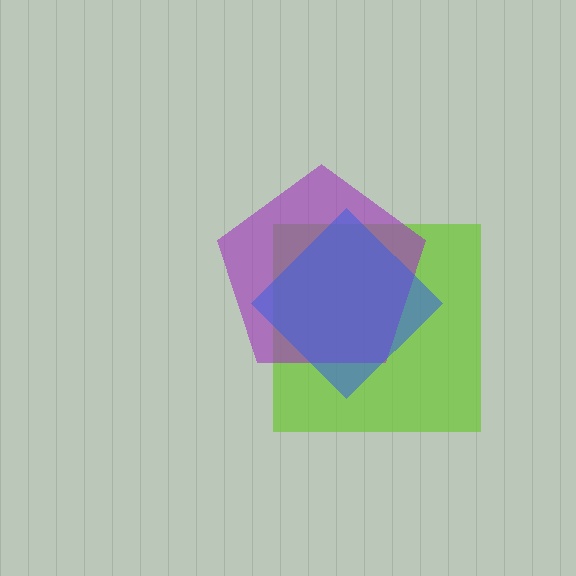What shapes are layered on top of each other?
The layered shapes are: a lime square, a purple pentagon, a blue diamond.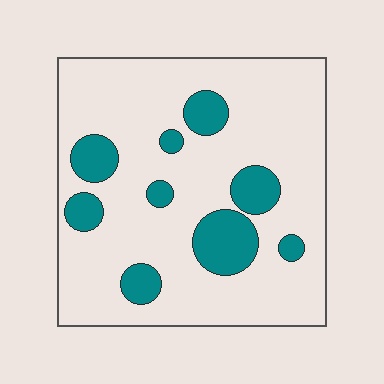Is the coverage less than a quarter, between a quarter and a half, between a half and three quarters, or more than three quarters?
Less than a quarter.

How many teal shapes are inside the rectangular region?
9.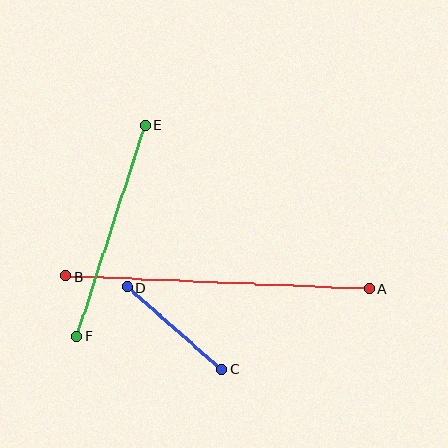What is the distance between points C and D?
The distance is approximately 125 pixels.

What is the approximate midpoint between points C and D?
The midpoint is at approximately (174, 328) pixels.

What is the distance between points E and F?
The distance is approximately 221 pixels.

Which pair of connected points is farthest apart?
Points A and B are farthest apart.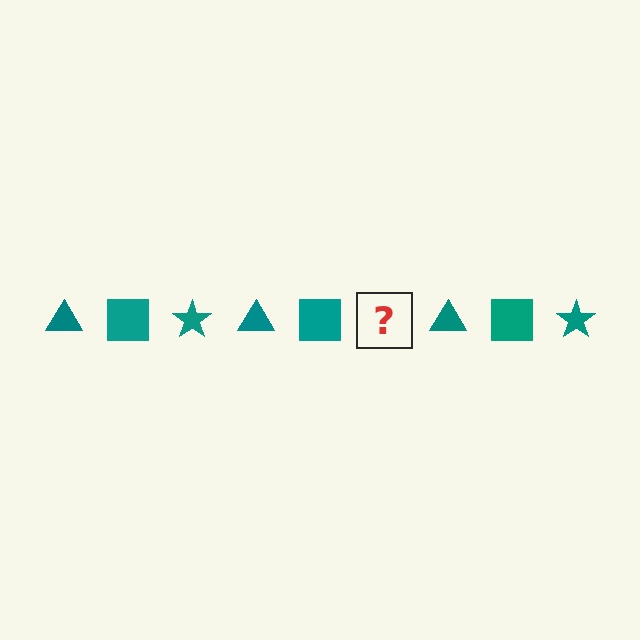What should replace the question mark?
The question mark should be replaced with a teal star.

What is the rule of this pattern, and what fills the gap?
The rule is that the pattern cycles through triangle, square, star shapes in teal. The gap should be filled with a teal star.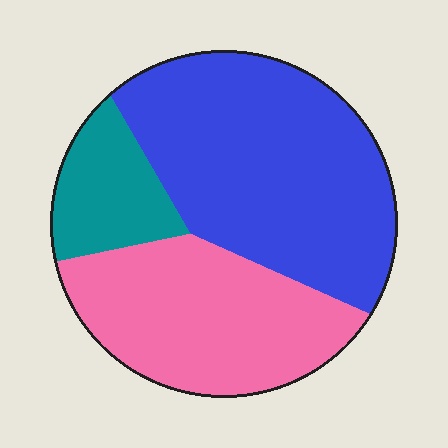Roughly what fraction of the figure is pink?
Pink takes up about one third (1/3) of the figure.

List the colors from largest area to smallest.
From largest to smallest: blue, pink, teal.